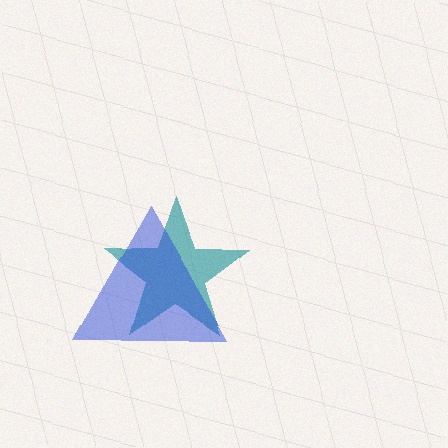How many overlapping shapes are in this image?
There are 2 overlapping shapes in the image.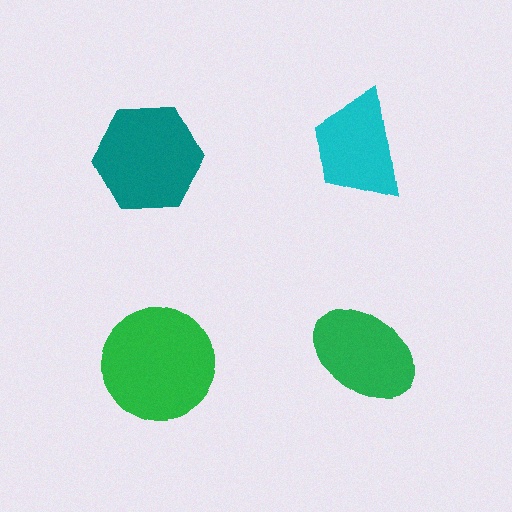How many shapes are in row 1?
2 shapes.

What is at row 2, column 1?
A green circle.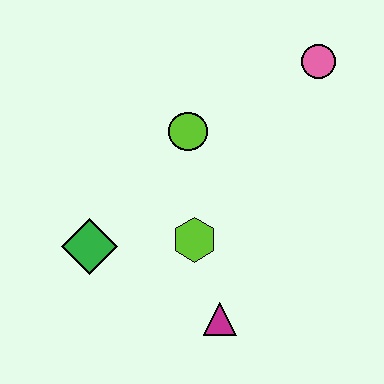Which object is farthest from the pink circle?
The green diamond is farthest from the pink circle.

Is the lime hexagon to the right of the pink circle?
No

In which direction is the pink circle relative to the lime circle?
The pink circle is to the right of the lime circle.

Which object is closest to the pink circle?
The lime circle is closest to the pink circle.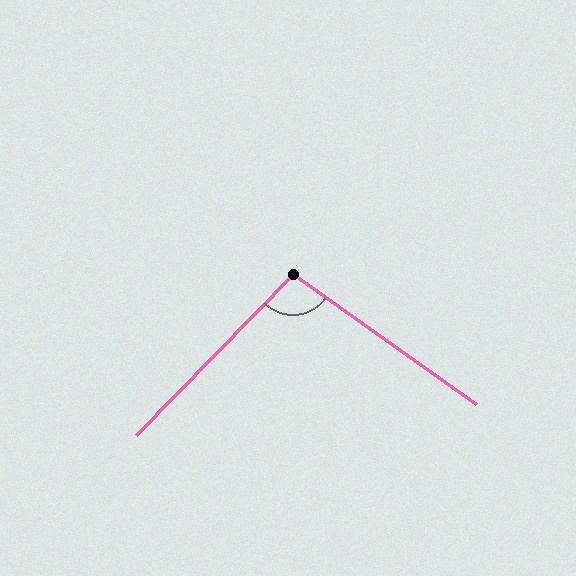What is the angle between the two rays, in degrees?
Approximately 99 degrees.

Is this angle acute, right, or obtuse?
It is obtuse.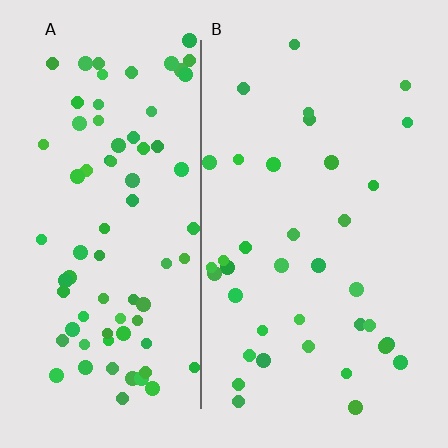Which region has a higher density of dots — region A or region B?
A (the left).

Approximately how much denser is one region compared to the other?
Approximately 2.1× — region A over region B.